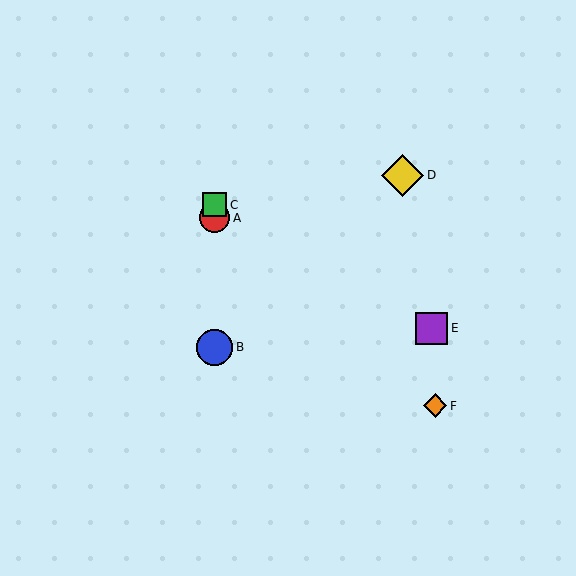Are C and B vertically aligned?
Yes, both are at x≈215.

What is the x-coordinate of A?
Object A is at x≈215.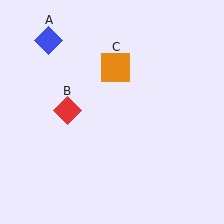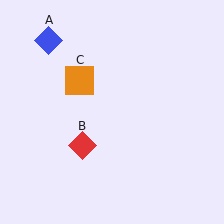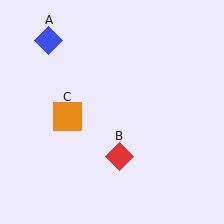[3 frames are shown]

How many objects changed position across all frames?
2 objects changed position: red diamond (object B), orange square (object C).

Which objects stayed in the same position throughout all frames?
Blue diamond (object A) remained stationary.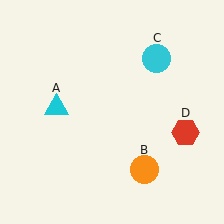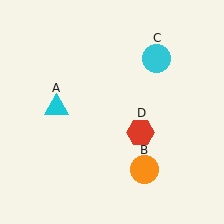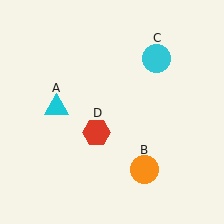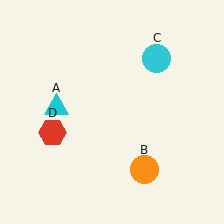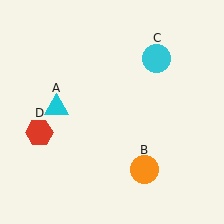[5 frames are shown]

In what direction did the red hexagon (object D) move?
The red hexagon (object D) moved left.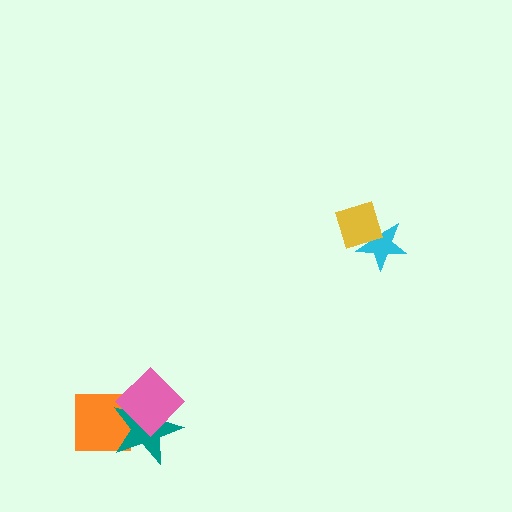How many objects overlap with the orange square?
2 objects overlap with the orange square.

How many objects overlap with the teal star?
2 objects overlap with the teal star.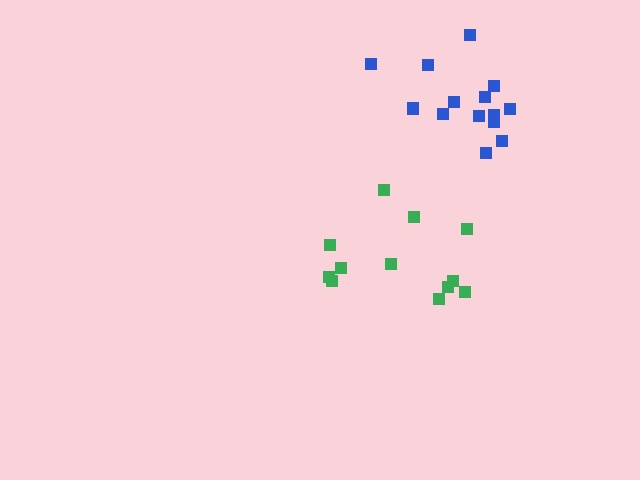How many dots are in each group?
Group 1: 14 dots, Group 2: 12 dots (26 total).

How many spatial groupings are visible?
There are 2 spatial groupings.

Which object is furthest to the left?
The green cluster is leftmost.